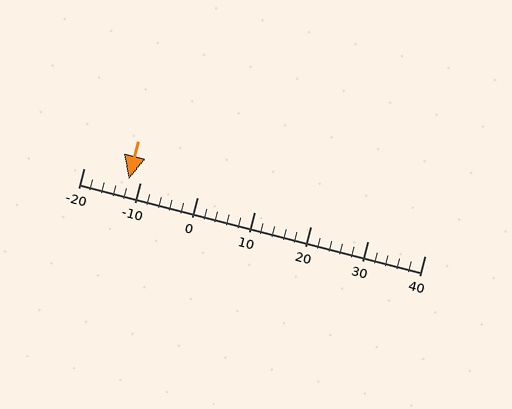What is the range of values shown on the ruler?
The ruler shows values from -20 to 40.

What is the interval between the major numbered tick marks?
The major tick marks are spaced 10 units apart.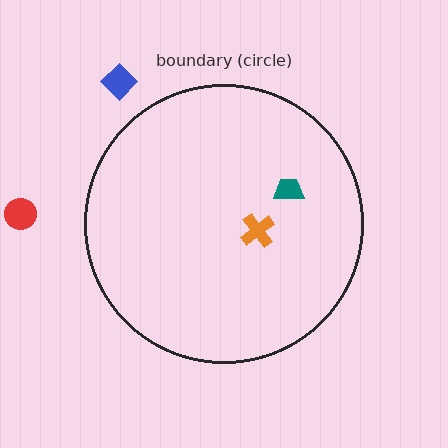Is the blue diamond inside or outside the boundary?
Outside.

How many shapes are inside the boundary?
2 inside, 2 outside.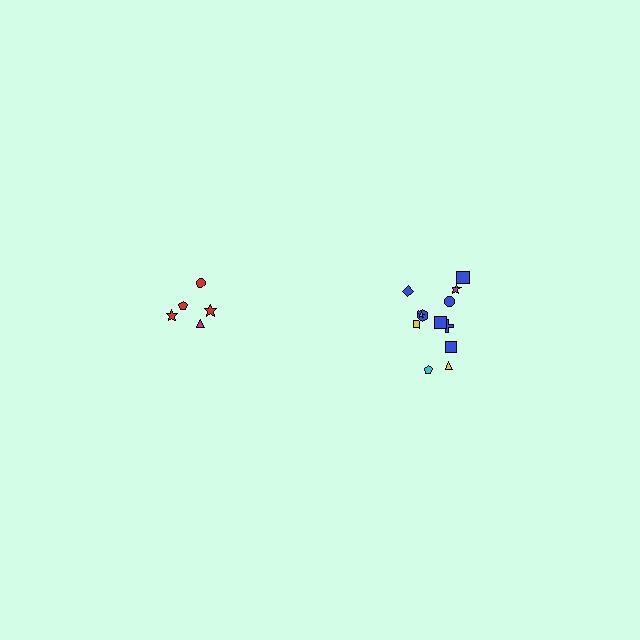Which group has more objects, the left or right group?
The right group.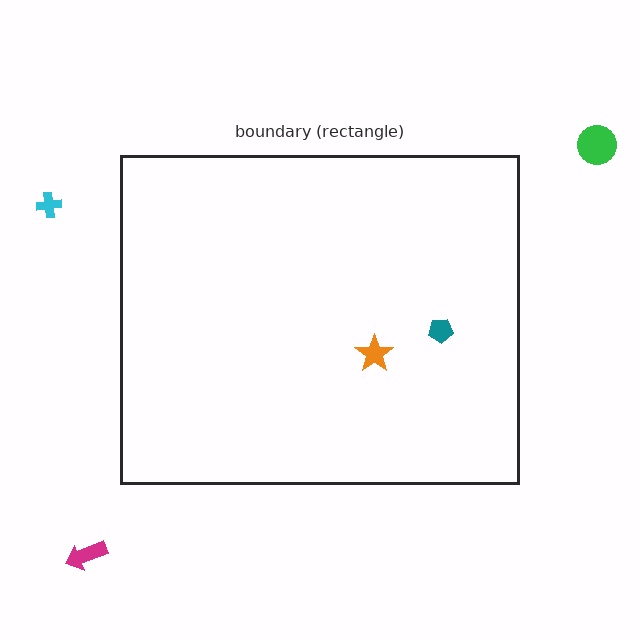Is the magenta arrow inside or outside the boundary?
Outside.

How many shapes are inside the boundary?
2 inside, 3 outside.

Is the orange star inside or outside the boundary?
Inside.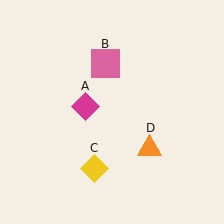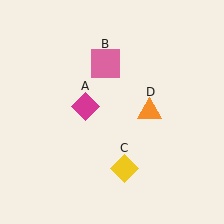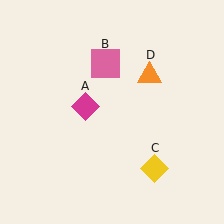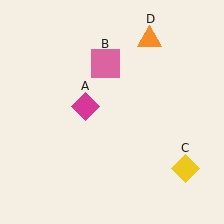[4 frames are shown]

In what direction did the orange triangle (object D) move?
The orange triangle (object D) moved up.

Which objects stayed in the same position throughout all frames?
Magenta diamond (object A) and pink square (object B) remained stationary.